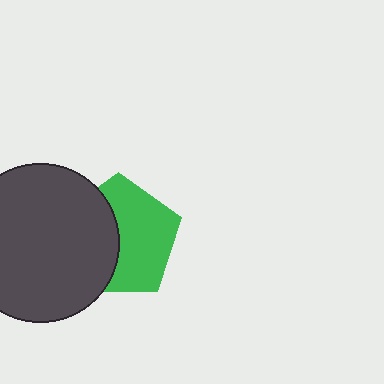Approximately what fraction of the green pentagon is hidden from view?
Roughly 43% of the green pentagon is hidden behind the dark gray circle.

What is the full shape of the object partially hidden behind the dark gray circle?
The partially hidden object is a green pentagon.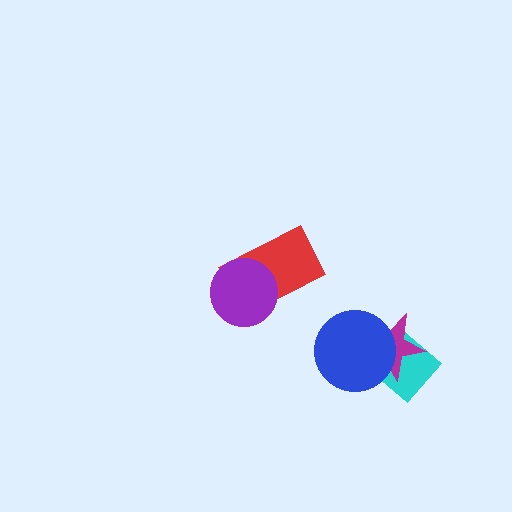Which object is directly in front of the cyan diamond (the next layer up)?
The magenta star is directly in front of the cyan diamond.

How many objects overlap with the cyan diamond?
2 objects overlap with the cyan diamond.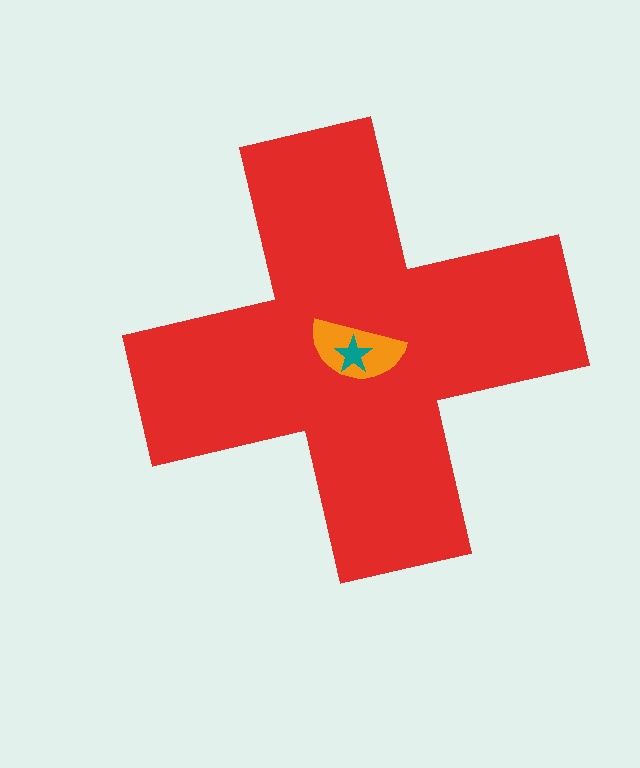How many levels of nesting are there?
3.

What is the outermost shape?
The red cross.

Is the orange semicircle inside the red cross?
Yes.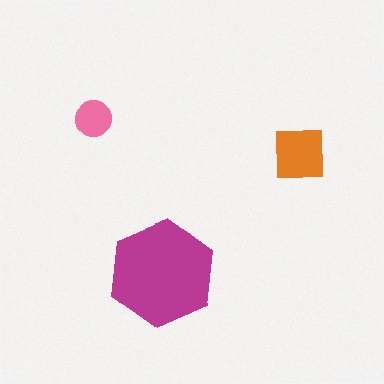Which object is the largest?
The magenta hexagon.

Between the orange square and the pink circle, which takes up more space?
The orange square.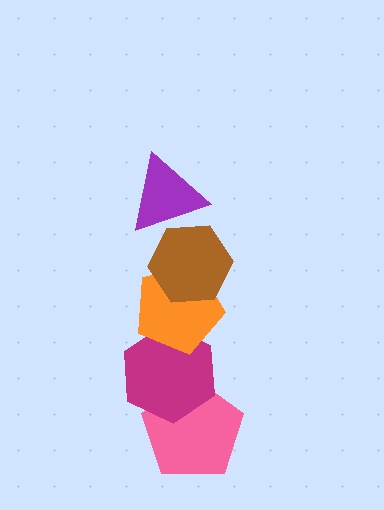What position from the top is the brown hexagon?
The brown hexagon is 2nd from the top.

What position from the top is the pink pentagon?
The pink pentagon is 5th from the top.